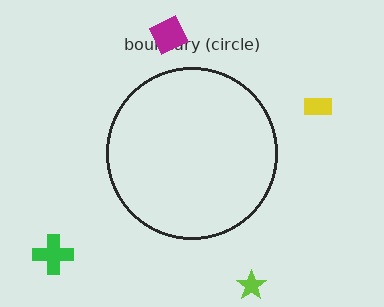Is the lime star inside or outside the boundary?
Outside.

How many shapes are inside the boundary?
0 inside, 4 outside.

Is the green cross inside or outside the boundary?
Outside.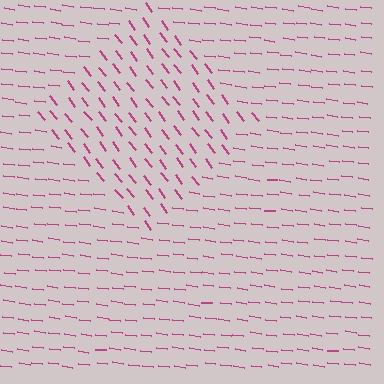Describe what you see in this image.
The image is filled with small magenta line segments. A diamond region in the image has lines oriented differently from the surrounding lines, creating a visible texture boundary.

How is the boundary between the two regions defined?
The boundary is defined purely by a change in line orientation (approximately 45 degrees difference). All lines are the same color and thickness.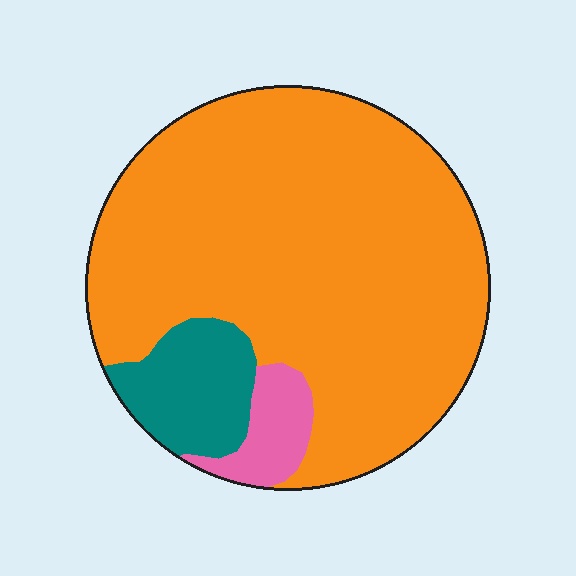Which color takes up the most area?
Orange, at roughly 80%.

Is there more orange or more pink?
Orange.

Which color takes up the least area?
Pink, at roughly 5%.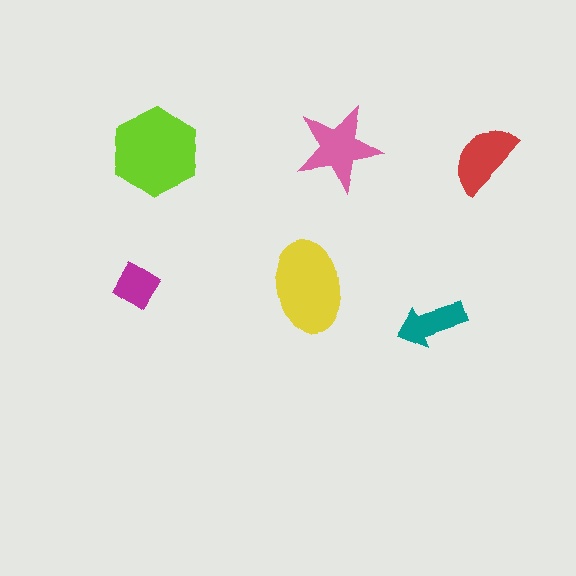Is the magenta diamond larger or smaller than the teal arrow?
Smaller.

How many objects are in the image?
There are 6 objects in the image.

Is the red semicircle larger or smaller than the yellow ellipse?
Smaller.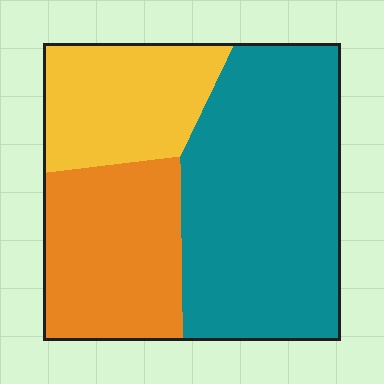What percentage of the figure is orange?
Orange covers about 30% of the figure.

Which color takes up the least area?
Yellow, at roughly 20%.